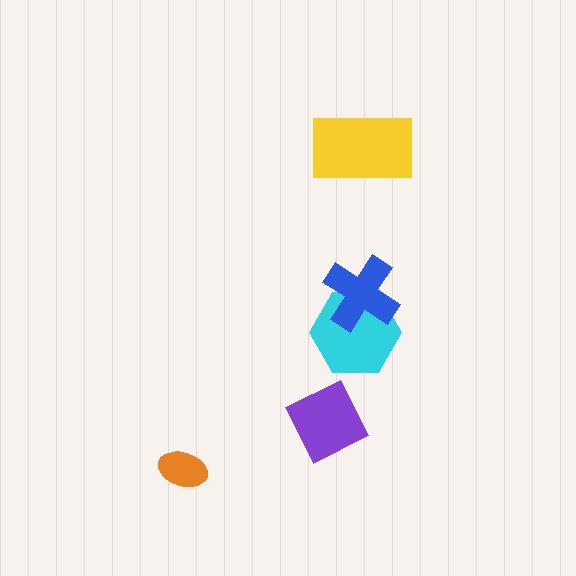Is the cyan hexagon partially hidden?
Yes, it is partially covered by another shape.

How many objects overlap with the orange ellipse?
0 objects overlap with the orange ellipse.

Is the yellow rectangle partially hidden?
No, no other shape covers it.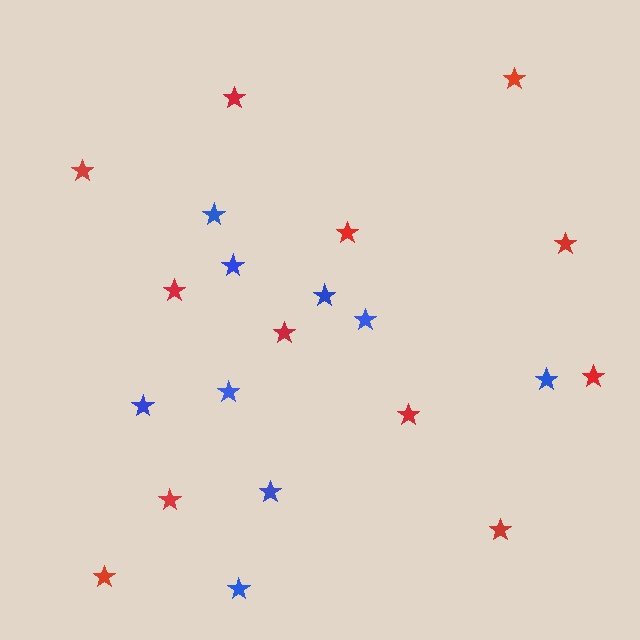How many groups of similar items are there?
There are 2 groups: one group of blue stars (9) and one group of red stars (12).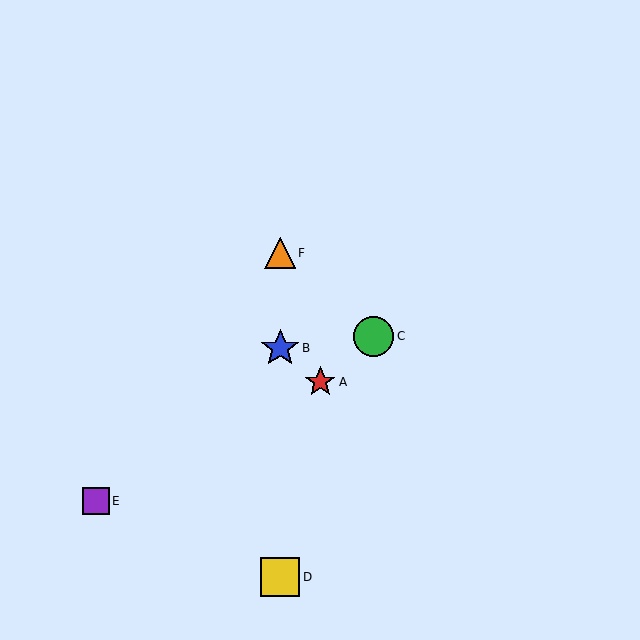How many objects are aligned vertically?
3 objects (B, D, F) are aligned vertically.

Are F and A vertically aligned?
No, F is at x≈280 and A is at x≈320.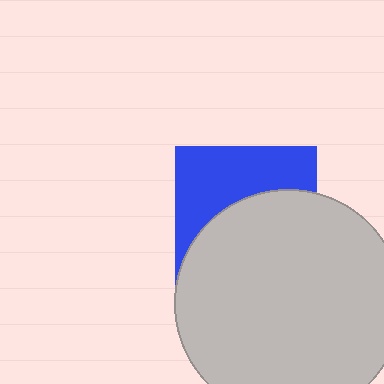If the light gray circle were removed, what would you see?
You would see the complete blue square.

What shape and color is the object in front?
The object in front is a light gray circle.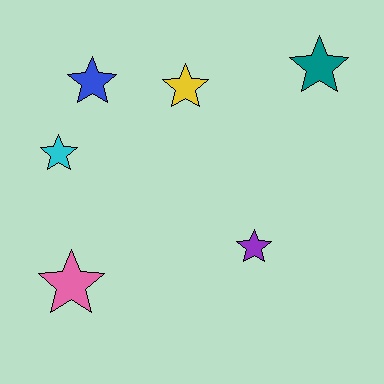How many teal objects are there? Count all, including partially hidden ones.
There is 1 teal object.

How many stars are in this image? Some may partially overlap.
There are 6 stars.